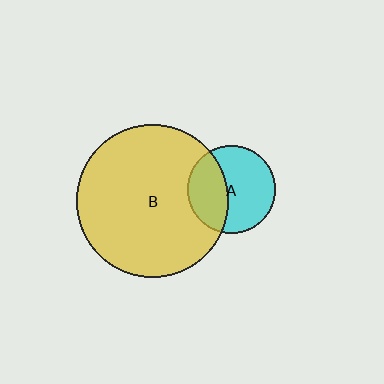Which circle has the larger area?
Circle B (yellow).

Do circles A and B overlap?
Yes.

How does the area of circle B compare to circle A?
Approximately 3.0 times.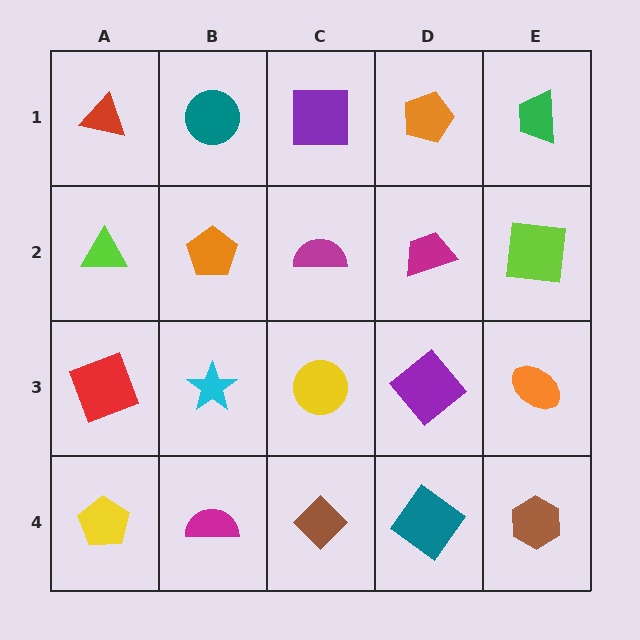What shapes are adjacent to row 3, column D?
A magenta trapezoid (row 2, column D), a teal diamond (row 4, column D), a yellow circle (row 3, column C), an orange ellipse (row 3, column E).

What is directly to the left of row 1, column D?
A purple square.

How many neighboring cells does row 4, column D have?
3.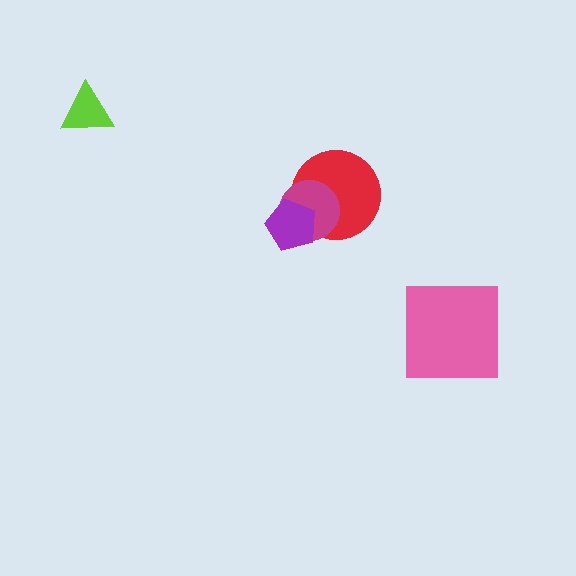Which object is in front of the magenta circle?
The purple pentagon is in front of the magenta circle.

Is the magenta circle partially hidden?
Yes, it is partially covered by another shape.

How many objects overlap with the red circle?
2 objects overlap with the red circle.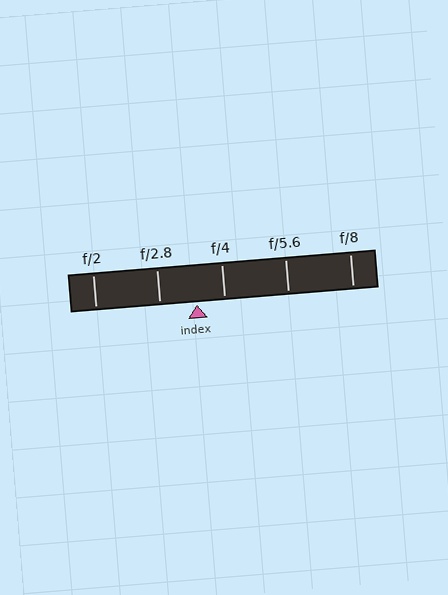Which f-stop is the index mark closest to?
The index mark is closest to f/4.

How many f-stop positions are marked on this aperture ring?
There are 5 f-stop positions marked.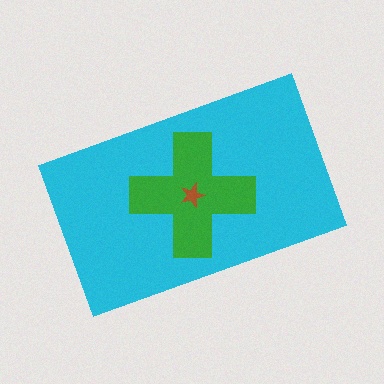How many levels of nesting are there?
3.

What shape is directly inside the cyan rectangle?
The green cross.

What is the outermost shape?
The cyan rectangle.